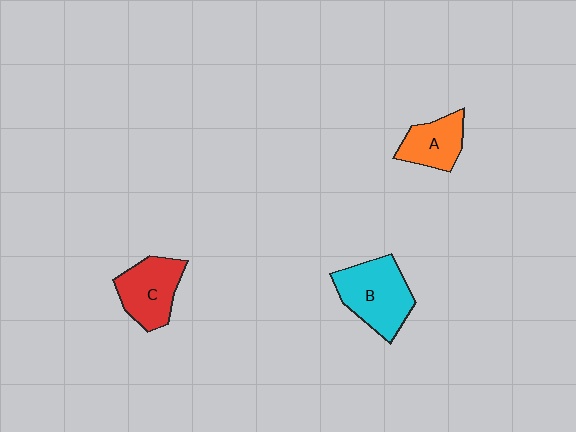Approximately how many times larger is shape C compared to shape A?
Approximately 1.3 times.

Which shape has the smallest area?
Shape A (orange).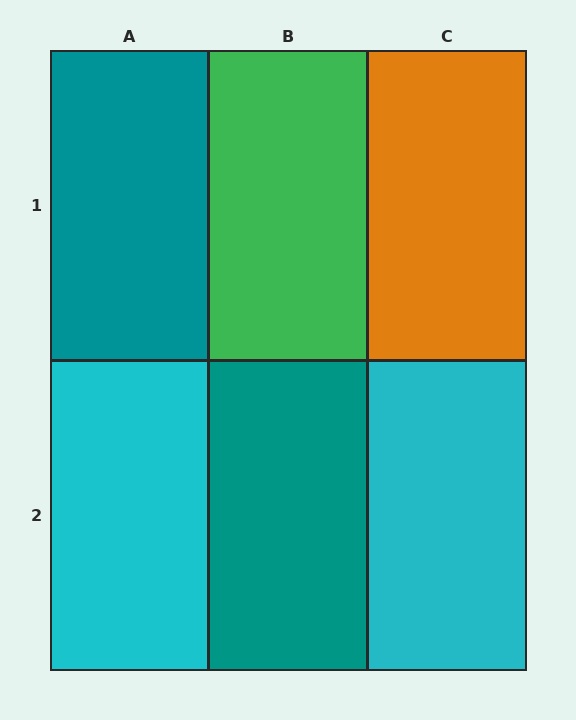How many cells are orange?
1 cell is orange.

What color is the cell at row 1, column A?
Teal.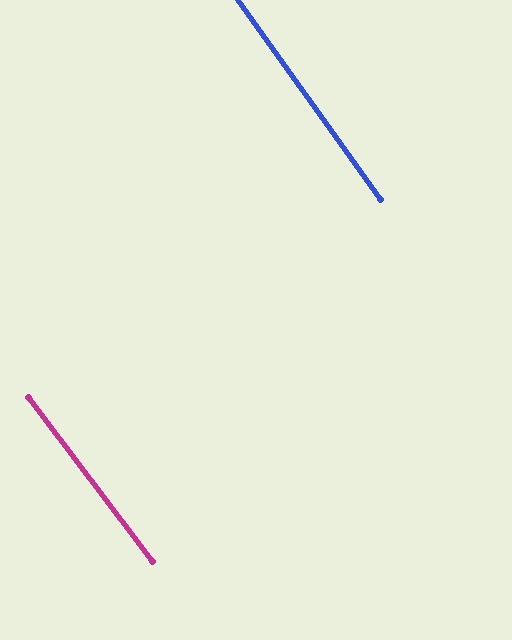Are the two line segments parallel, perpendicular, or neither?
Parallel — their directions differ by only 1.6°.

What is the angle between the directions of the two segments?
Approximately 2 degrees.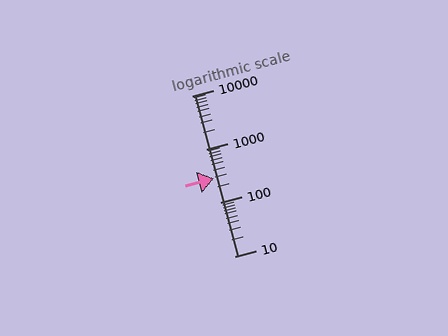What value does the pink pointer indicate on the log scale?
The pointer indicates approximately 290.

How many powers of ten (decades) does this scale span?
The scale spans 3 decades, from 10 to 10000.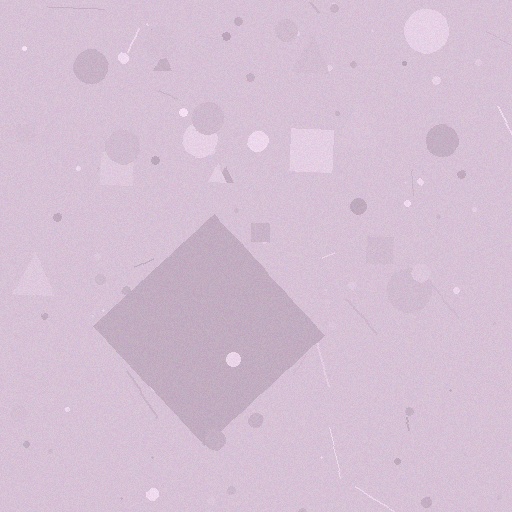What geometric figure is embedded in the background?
A diamond is embedded in the background.